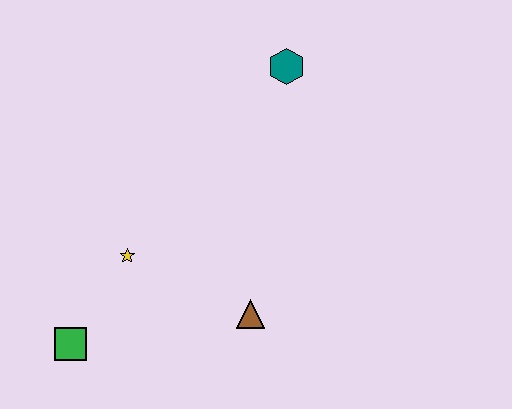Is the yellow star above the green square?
Yes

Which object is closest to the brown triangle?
The yellow star is closest to the brown triangle.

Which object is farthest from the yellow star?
The teal hexagon is farthest from the yellow star.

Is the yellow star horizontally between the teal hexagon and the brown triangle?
No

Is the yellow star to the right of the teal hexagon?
No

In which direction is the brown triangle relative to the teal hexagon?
The brown triangle is below the teal hexagon.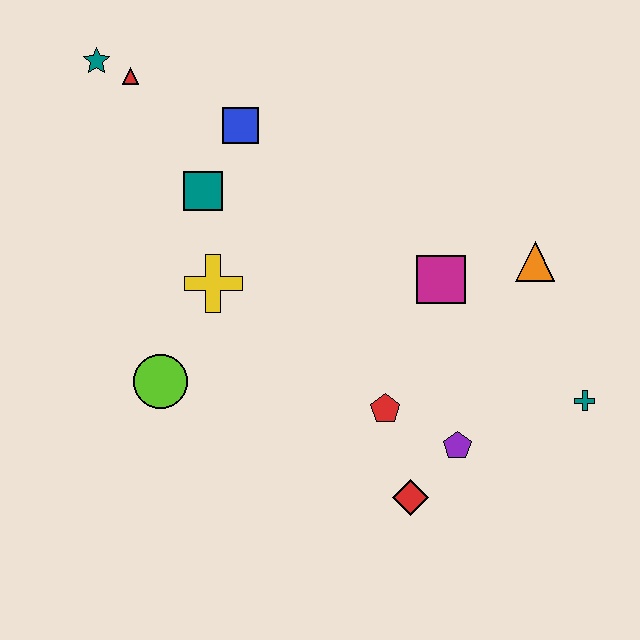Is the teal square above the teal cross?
Yes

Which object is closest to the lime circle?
The yellow cross is closest to the lime circle.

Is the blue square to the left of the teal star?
No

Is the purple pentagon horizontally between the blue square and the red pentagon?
No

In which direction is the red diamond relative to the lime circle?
The red diamond is to the right of the lime circle.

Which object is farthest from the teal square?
The teal cross is farthest from the teal square.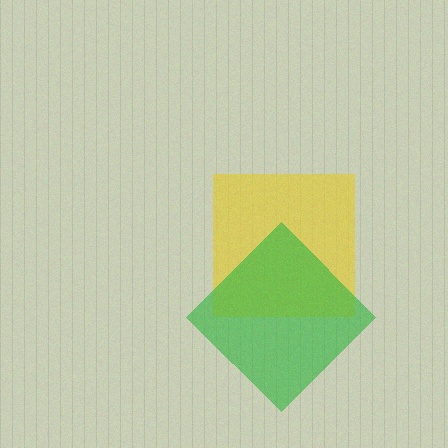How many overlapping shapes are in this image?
There are 2 overlapping shapes in the image.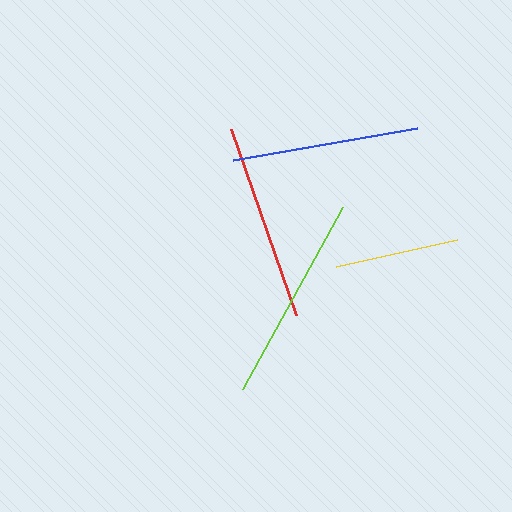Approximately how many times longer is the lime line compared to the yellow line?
The lime line is approximately 1.7 times the length of the yellow line.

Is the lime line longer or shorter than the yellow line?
The lime line is longer than the yellow line.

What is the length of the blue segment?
The blue segment is approximately 187 pixels long.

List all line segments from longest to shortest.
From longest to shortest: lime, red, blue, yellow.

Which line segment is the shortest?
The yellow line is the shortest at approximately 124 pixels.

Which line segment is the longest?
The lime line is the longest at approximately 207 pixels.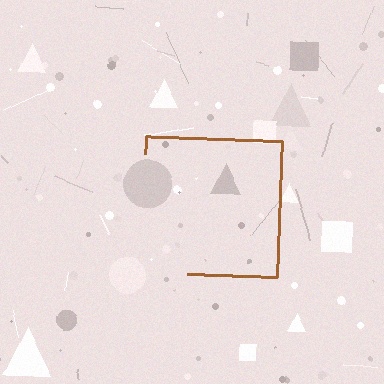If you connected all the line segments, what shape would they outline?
They would outline a square.